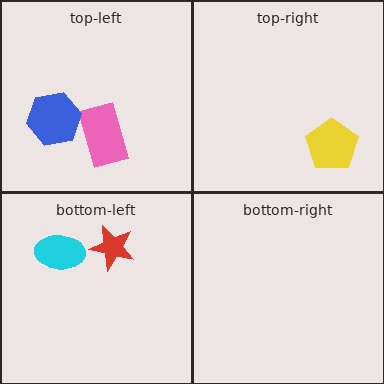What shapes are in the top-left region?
The pink rectangle, the blue hexagon.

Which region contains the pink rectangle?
The top-left region.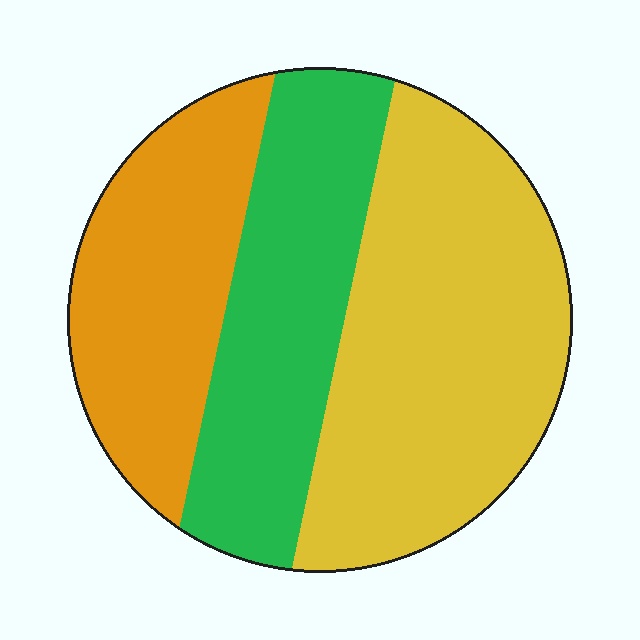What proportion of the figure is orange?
Orange covers 27% of the figure.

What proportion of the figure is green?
Green covers around 30% of the figure.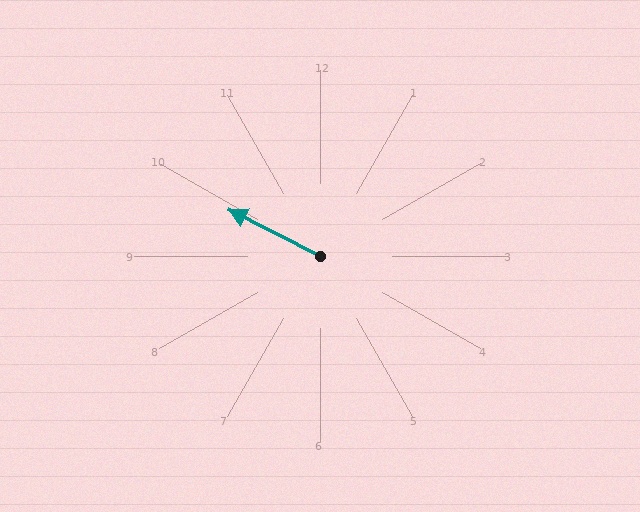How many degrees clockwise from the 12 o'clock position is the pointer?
Approximately 297 degrees.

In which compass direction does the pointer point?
Northwest.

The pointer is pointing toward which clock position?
Roughly 10 o'clock.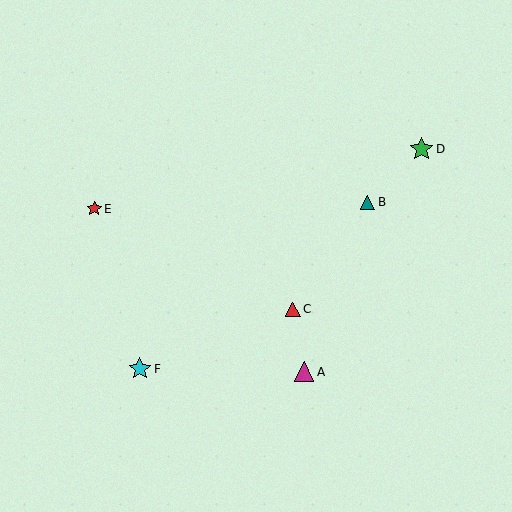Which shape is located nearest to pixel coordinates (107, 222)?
The red star (labeled E) at (94, 209) is nearest to that location.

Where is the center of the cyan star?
The center of the cyan star is at (140, 369).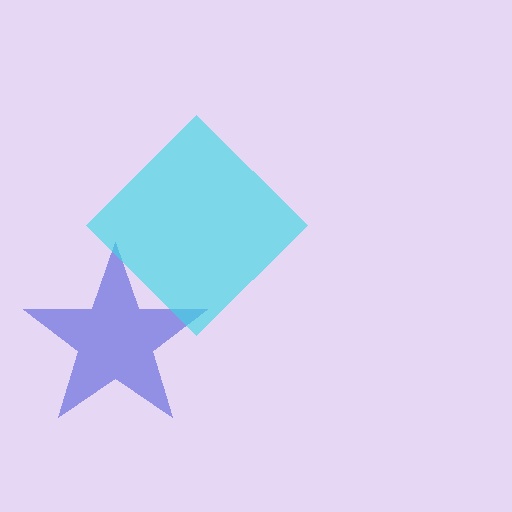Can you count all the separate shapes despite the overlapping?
Yes, there are 2 separate shapes.